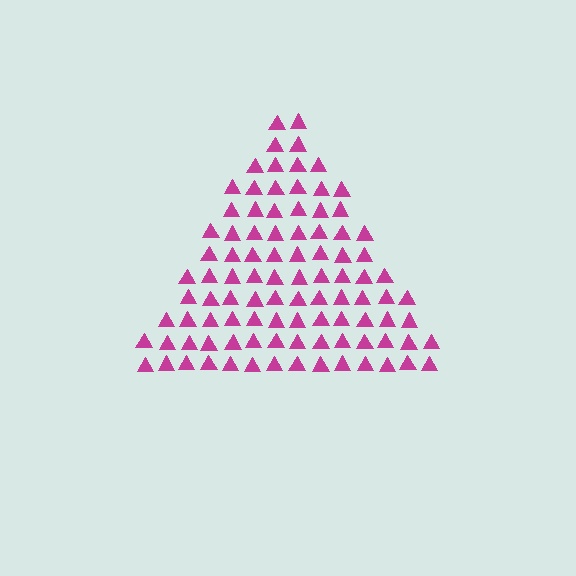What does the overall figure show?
The overall figure shows a triangle.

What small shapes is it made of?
It is made of small triangles.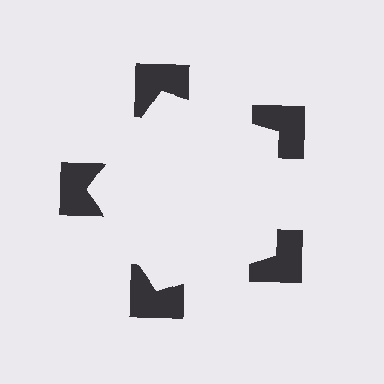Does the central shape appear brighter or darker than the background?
It typically appears slightly brighter than the background, even though no actual brightness change is drawn.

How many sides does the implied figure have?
5 sides.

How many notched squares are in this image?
There are 5 — one at each vertex of the illusory pentagon.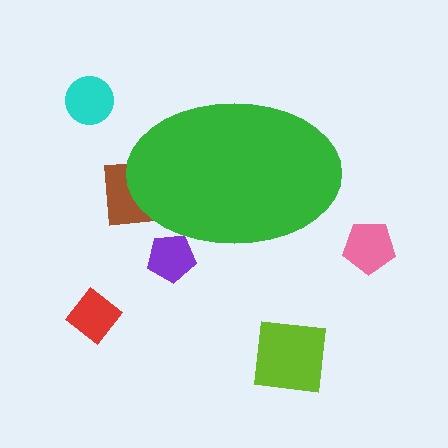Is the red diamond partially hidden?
No, the red diamond is fully visible.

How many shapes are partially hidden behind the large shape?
2 shapes are partially hidden.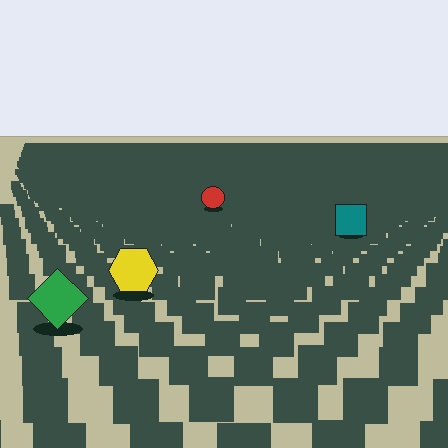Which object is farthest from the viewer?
The red circle is farthest from the viewer. It appears smaller and the ground texture around it is denser.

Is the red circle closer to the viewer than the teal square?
No. The teal square is closer — you can tell from the texture gradient: the ground texture is coarser near it.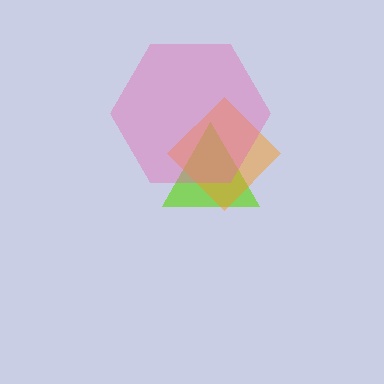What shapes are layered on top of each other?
The layered shapes are: a lime triangle, an orange diamond, a pink hexagon.